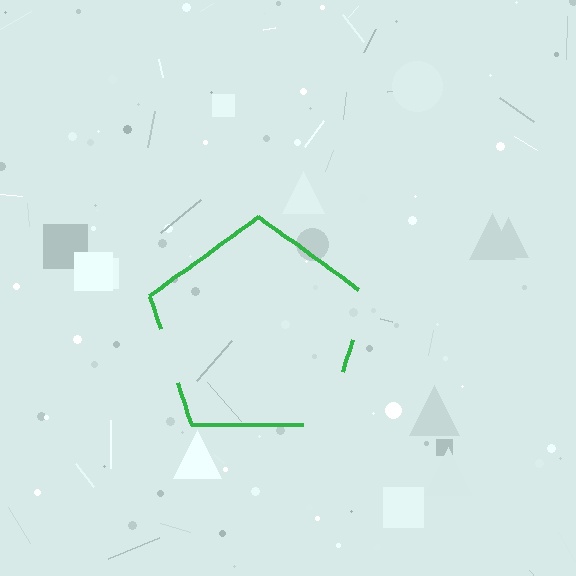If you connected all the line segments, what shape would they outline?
They would outline a pentagon.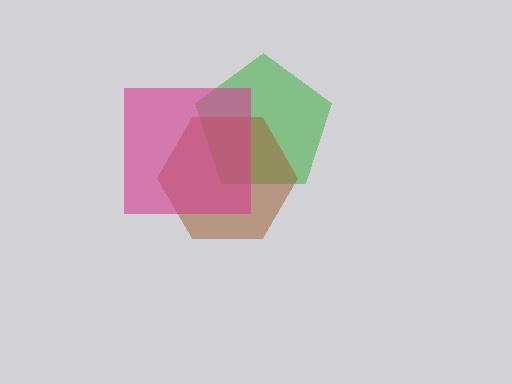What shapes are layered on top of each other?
The layered shapes are: a green pentagon, a brown hexagon, a magenta square.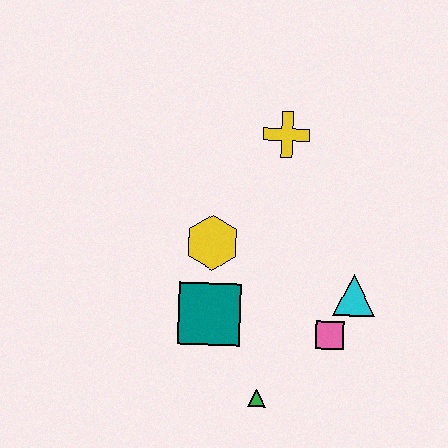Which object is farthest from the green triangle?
The yellow cross is farthest from the green triangle.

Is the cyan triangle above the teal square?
Yes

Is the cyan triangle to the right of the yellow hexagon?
Yes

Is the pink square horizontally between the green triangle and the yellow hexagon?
No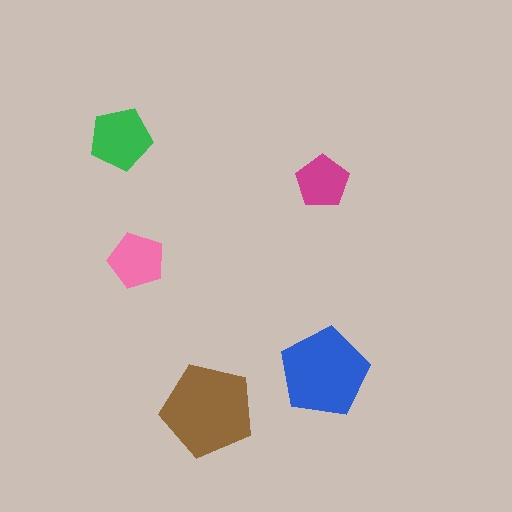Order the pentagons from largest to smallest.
the brown one, the blue one, the green one, the pink one, the magenta one.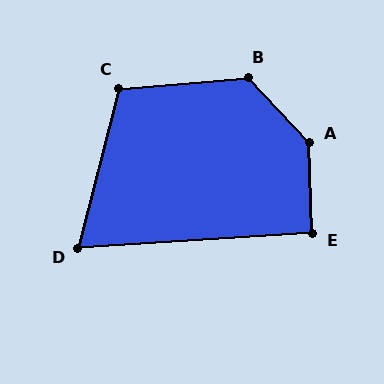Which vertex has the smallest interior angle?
D, at approximately 72 degrees.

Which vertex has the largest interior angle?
A, at approximately 139 degrees.